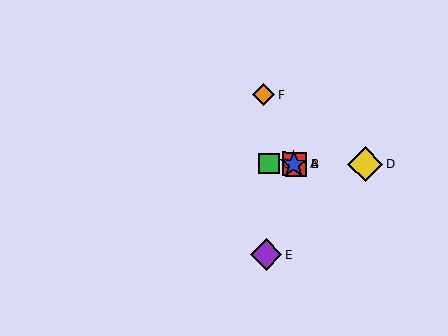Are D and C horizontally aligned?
Yes, both are at y≈164.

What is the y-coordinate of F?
Object F is at y≈95.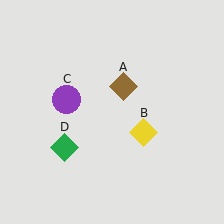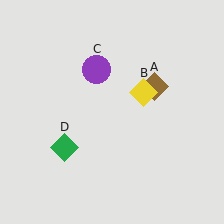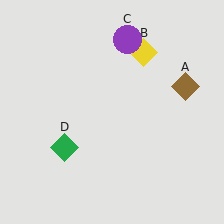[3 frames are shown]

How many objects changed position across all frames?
3 objects changed position: brown diamond (object A), yellow diamond (object B), purple circle (object C).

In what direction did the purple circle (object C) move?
The purple circle (object C) moved up and to the right.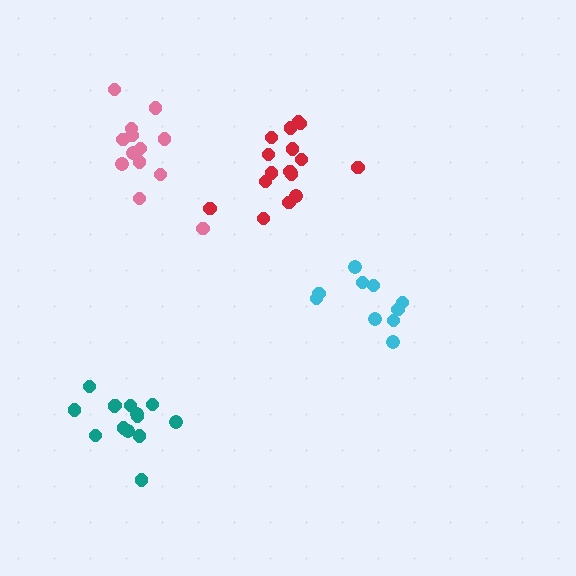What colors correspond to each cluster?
The clusters are colored: cyan, teal, red, pink.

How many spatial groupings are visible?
There are 4 spatial groupings.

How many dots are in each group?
Group 1: 10 dots, Group 2: 14 dots, Group 3: 16 dots, Group 4: 13 dots (53 total).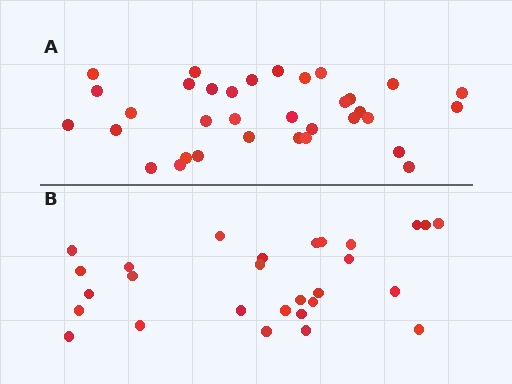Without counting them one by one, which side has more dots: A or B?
Region A (the top region) has more dots.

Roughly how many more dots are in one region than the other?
Region A has about 6 more dots than region B.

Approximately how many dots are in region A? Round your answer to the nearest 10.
About 30 dots. (The exact count is 34, which rounds to 30.)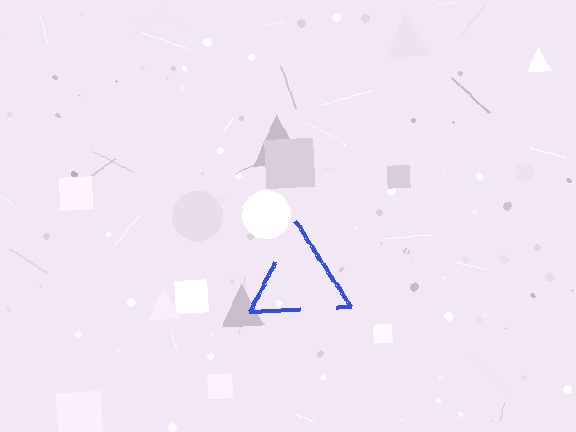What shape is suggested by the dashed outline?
The dashed outline suggests a triangle.